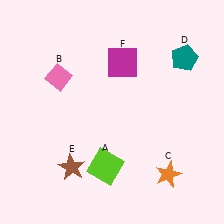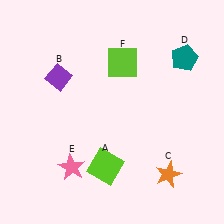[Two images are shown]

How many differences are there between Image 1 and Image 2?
There are 3 differences between the two images.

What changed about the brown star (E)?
In Image 1, E is brown. In Image 2, it changed to pink.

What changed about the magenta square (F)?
In Image 1, F is magenta. In Image 2, it changed to lime.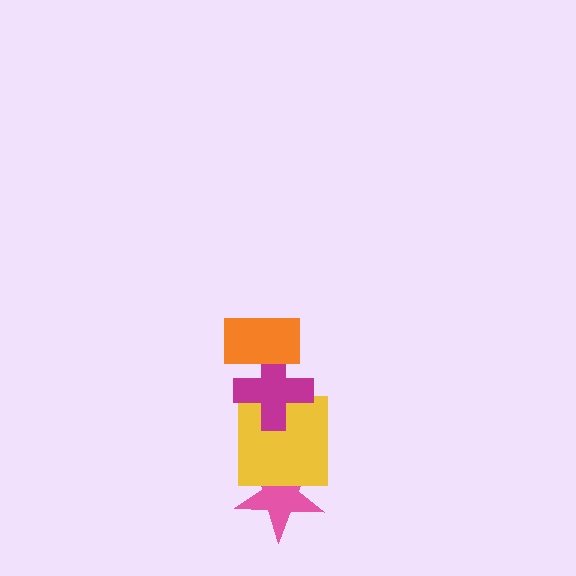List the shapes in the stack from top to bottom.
From top to bottom: the orange rectangle, the magenta cross, the yellow square, the pink star.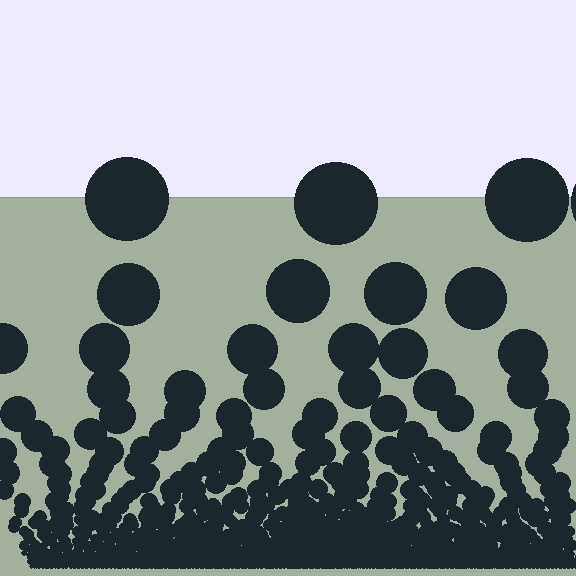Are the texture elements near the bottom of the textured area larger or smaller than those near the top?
Smaller. The gradient is inverted — elements near the bottom are smaller and denser.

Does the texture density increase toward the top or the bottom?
Density increases toward the bottom.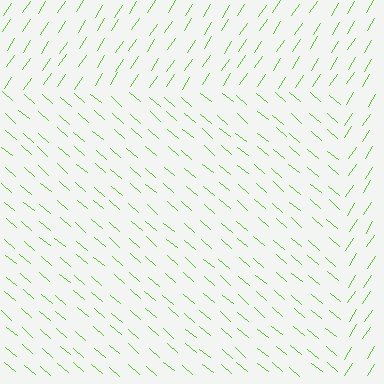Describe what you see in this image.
The image is filled with small lime line segments. A rectangle region in the image has lines oriented differently from the surrounding lines, creating a visible texture boundary.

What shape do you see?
I see a rectangle.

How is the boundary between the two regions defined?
The boundary is defined purely by a change in line orientation (approximately 82 degrees difference). All lines are the same color and thickness.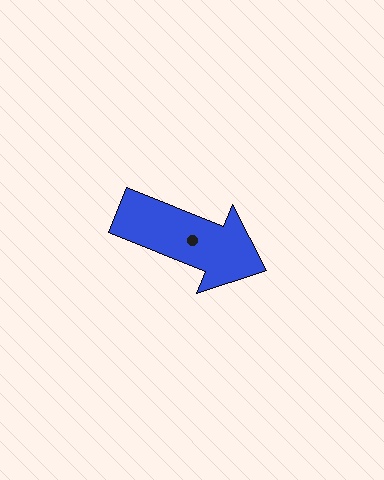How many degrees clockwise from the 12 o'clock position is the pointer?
Approximately 112 degrees.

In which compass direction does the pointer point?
East.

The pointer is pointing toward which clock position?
Roughly 4 o'clock.